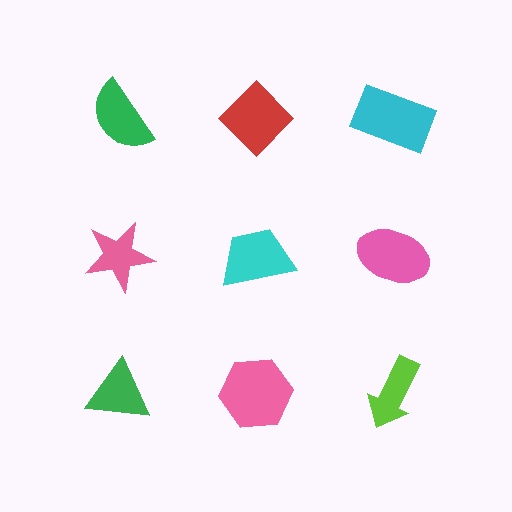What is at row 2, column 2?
A cyan trapezoid.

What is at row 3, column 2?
A pink hexagon.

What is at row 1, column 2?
A red diamond.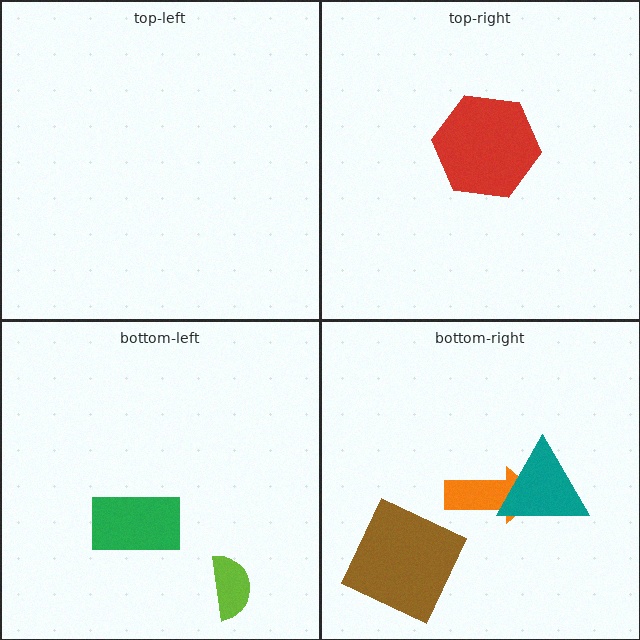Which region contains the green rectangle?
The bottom-left region.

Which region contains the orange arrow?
The bottom-right region.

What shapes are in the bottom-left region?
The lime semicircle, the green rectangle.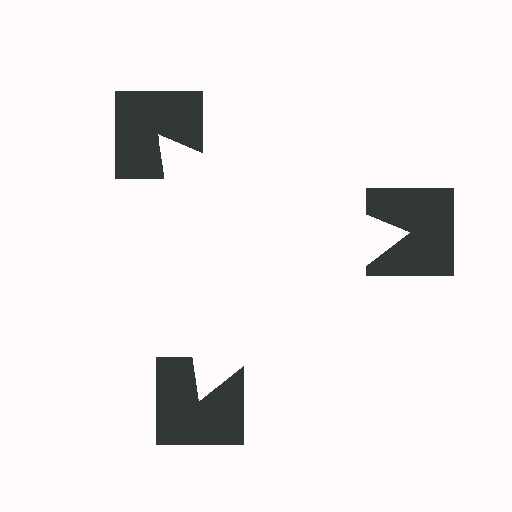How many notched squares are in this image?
There are 3 — one at each vertex of the illusory triangle.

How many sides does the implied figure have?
3 sides.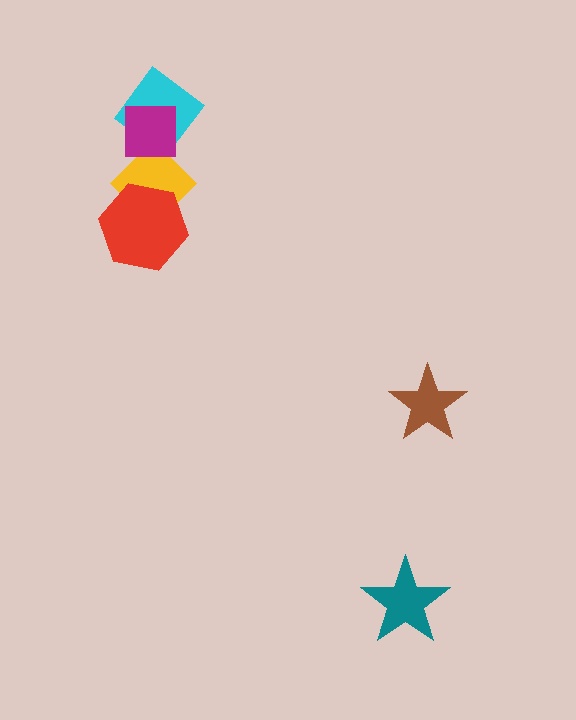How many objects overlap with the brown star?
0 objects overlap with the brown star.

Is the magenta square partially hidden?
No, no other shape covers it.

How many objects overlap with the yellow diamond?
2 objects overlap with the yellow diamond.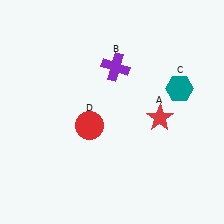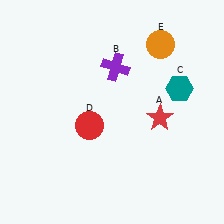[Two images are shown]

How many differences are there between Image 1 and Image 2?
There is 1 difference between the two images.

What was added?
An orange circle (E) was added in Image 2.